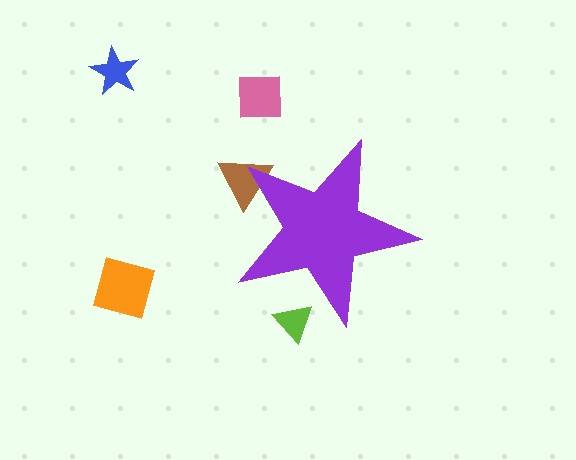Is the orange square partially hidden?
No, the orange square is fully visible.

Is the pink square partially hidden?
No, the pink square is fully visible.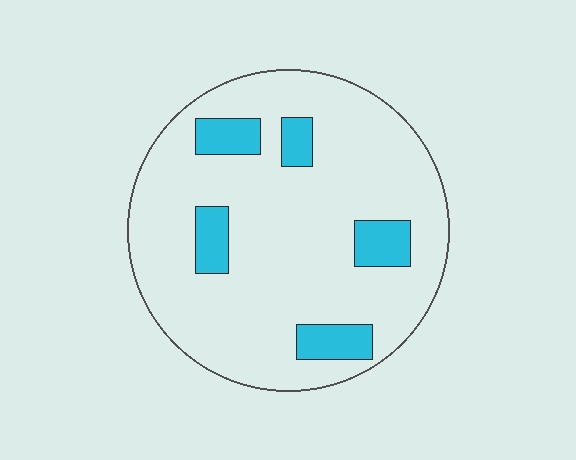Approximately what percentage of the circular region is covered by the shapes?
Approximately 15%.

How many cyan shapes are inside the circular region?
5.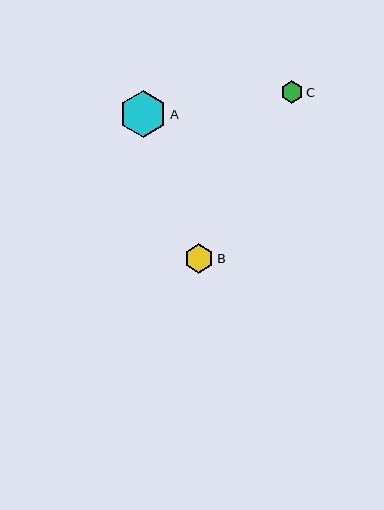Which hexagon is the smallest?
Hexagon C is the smallest with a size of approximately 22 pixels.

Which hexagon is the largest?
Hexagon A is the largest with a size of approximately 47 pixels.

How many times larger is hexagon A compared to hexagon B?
Hexagon A is approximately 1.6 times the size of hexagon B.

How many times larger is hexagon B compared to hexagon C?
Hexagon B is approximately 1.3 times the size of hexagon C.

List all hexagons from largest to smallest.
From largest to smallest: A, B, C.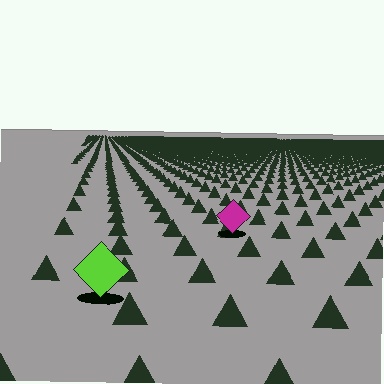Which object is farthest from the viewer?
The magenta diamond is farthest from the viewer. It appears smaller and the ground texture around it is denser.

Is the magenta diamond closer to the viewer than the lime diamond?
No. The lime diamond is closer — you can tell from the texture gradient: the ground texture is coarser near it.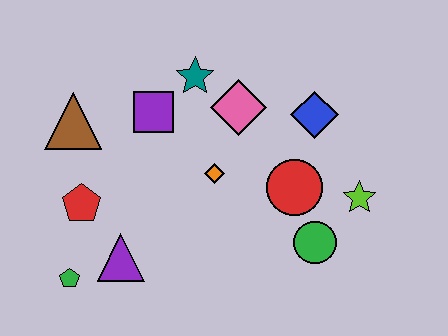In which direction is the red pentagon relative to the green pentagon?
The red pentagon is above the green pentagon.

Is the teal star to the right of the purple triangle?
Yes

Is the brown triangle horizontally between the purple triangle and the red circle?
No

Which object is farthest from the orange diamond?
The green pentagon is farthest from the orange diamond.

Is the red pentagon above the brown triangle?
No